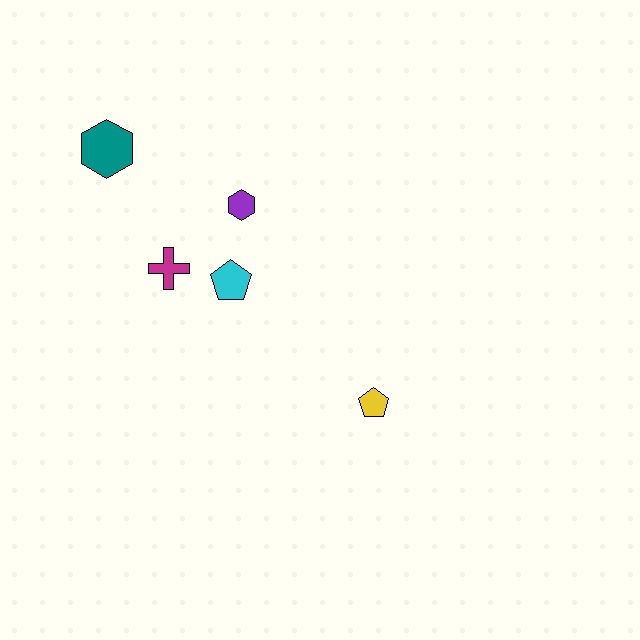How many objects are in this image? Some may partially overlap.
There are 5 objects.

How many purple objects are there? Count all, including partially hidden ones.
There is 1 purple object.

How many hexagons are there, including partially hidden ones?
There are 2 hexagons.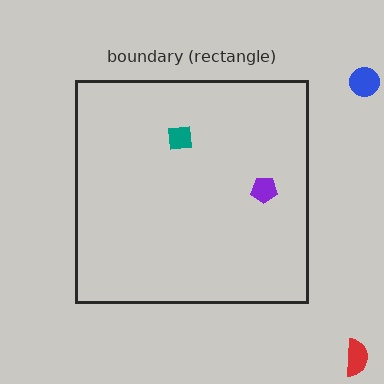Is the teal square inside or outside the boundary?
Inside.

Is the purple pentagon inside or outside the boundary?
Inside.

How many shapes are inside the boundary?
2 inside, 2 outside.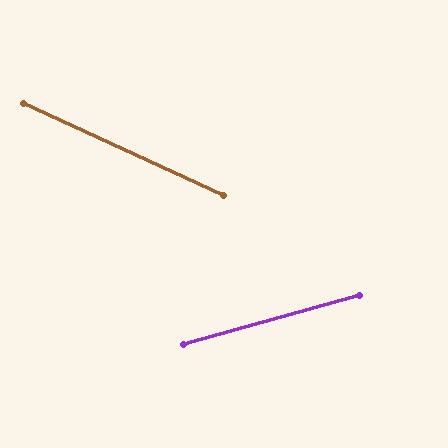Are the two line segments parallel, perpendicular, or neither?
Neither parallel nor perpendicular — they differ by about 40°.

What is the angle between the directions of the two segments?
Approximately 40 degrees.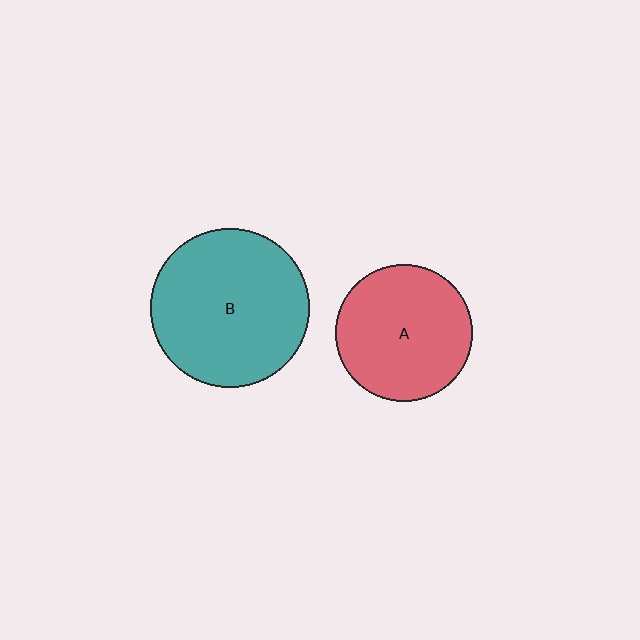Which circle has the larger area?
Circle B (teal).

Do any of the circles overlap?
No, none of the circles overlap.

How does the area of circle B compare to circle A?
Approximately 1.4 times.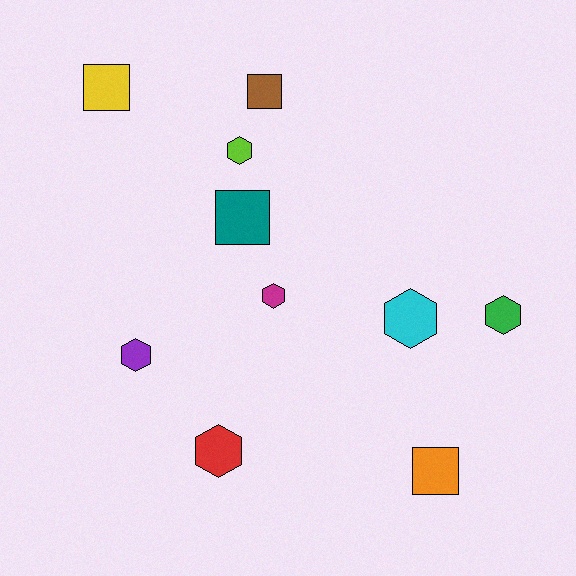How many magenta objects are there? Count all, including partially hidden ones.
There is 1 magenta object.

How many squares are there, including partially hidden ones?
There are 4 squares.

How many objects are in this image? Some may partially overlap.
There are 10 objects.